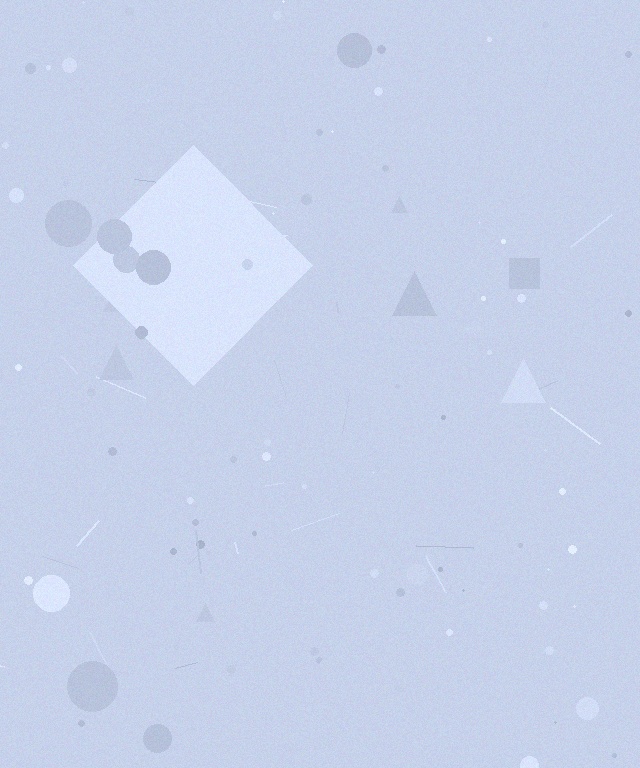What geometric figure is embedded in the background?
A diamond is embedded in the background.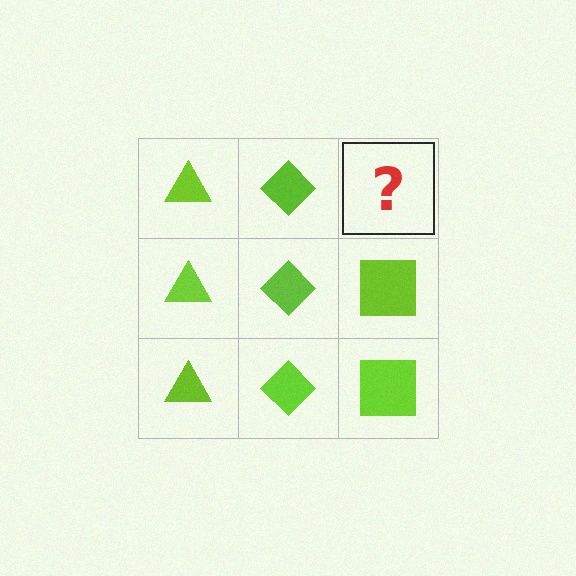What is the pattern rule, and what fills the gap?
The rule is that each column has a consistent shape. The gap should be filled with a lime square.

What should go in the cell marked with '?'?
The missing cell should contain a lime square.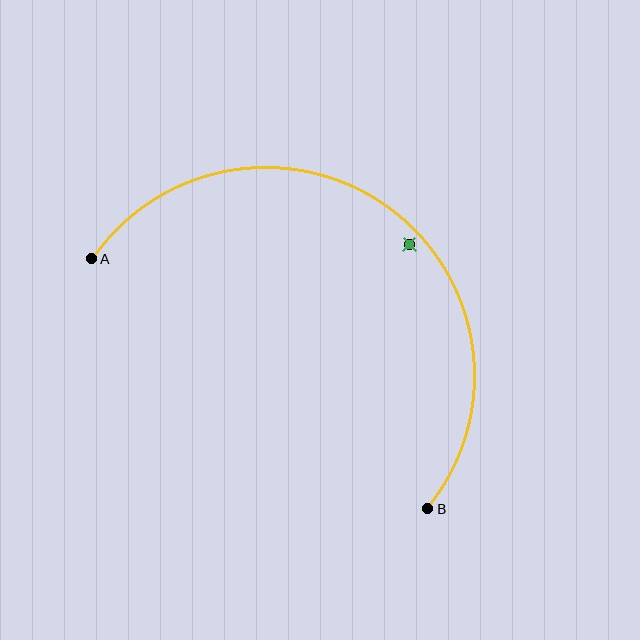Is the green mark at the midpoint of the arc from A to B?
No — the green mark does not lie on the arc at all. It sits slightly inside the curve.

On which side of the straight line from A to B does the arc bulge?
The arc bulges above and to the right of the straight line connecting A and B.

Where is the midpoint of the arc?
The arc midpoint is the point on the curve farthest from the straight line joining A and B. It sits above and to the right of that line.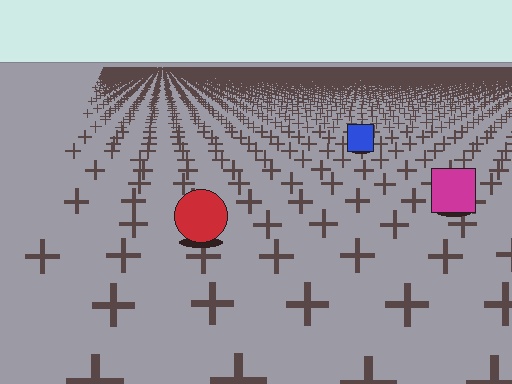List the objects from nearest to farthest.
From nearest to farthest: the red circle, the magenta square, the blue square.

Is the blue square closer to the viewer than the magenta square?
No. The magenta square is closer — you can tell from the texture gradient: the ground texture is coarser near it.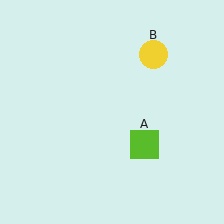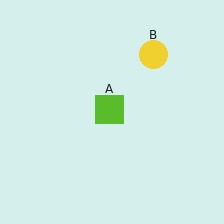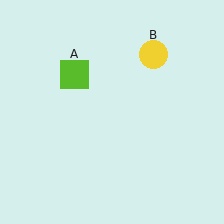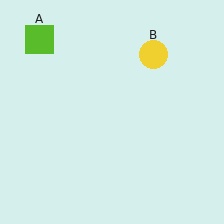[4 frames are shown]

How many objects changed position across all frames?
1 object changed position: lime square (object A).